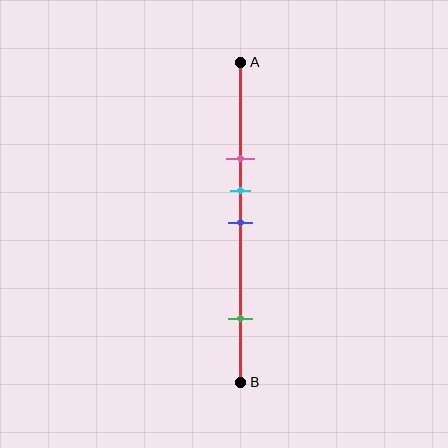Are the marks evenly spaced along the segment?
No, the marks are not evenly spaced.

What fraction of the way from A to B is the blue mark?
The blue mark is approximately 50% (0.5) of the way from A to B.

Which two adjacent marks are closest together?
The cyan and blue marks are the closest adjacent pair.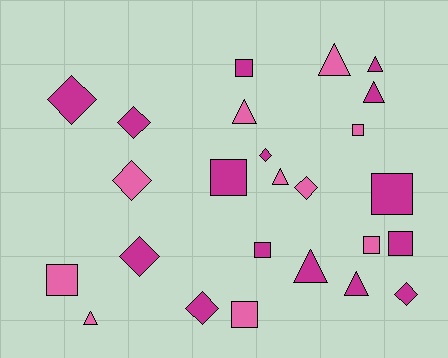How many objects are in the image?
There are 25 objects.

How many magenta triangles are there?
There are 4 magenta triangles.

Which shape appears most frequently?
Square, with 9 objects.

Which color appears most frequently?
Magenta, with 15 objects.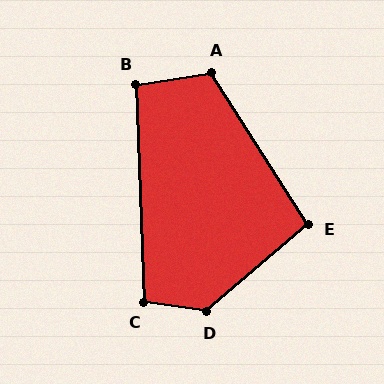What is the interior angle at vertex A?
Approximately 113 degrees (obtuse).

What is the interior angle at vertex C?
Approximately 100 degrees (obtuse).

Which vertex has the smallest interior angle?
B, at approximately 97 degrees.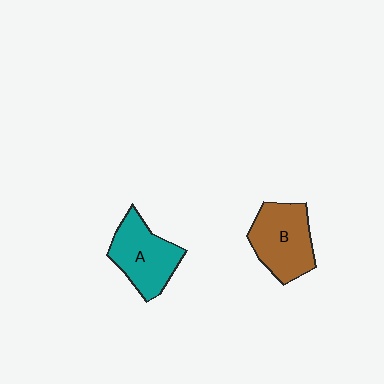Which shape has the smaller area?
Shape A (teal).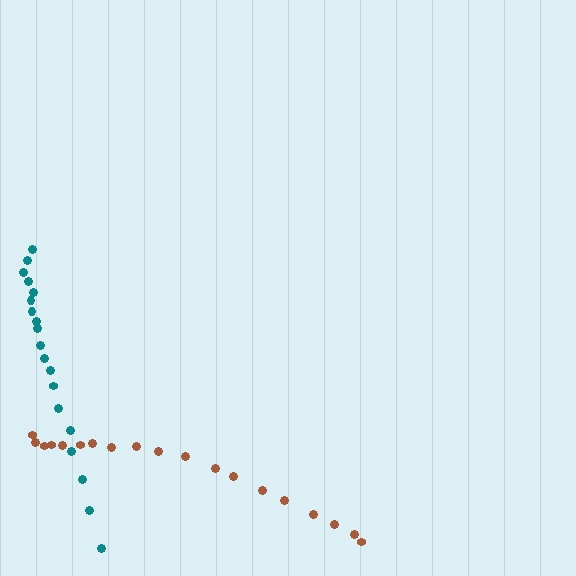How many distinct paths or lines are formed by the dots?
There are 2 distinct paths.